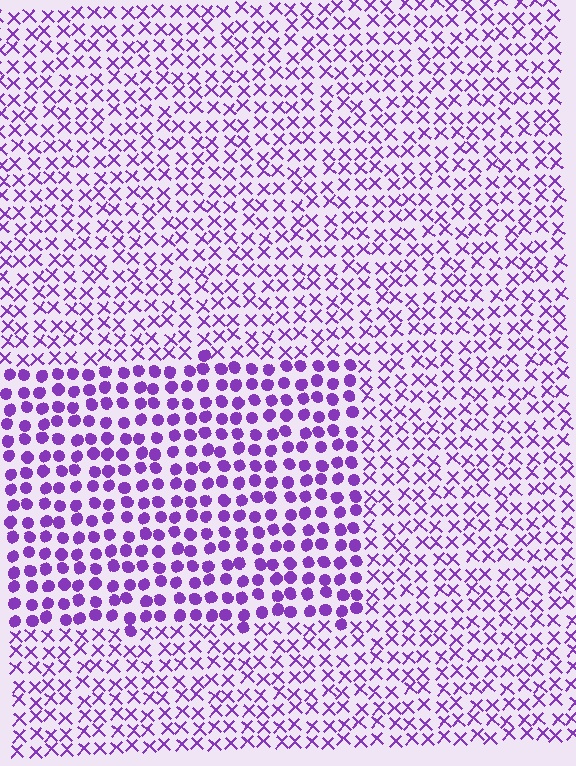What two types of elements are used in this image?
The image uses circles inside the rectangle region and X marks outside it.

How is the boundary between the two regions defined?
The boundary is defined by a change in element shape: circles inside vs. X marks outside. All elements share the same color and spacing.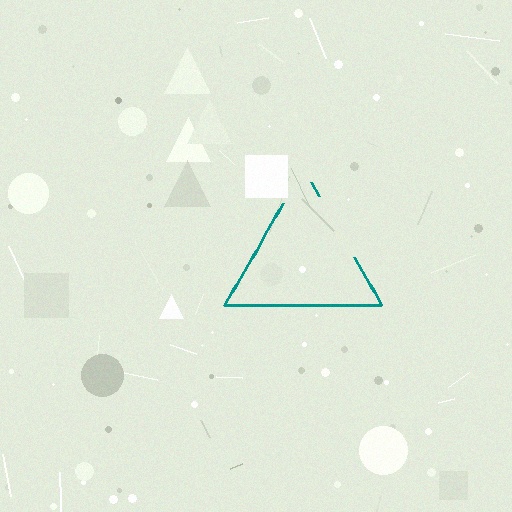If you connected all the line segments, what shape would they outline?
They would outline a triangle.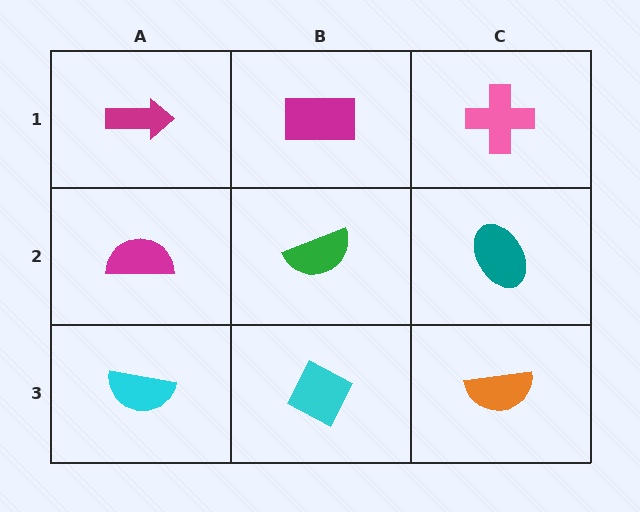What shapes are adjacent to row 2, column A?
A magenta arrow (row 1, column A), a cyan semicircle (row 3, column A), a green semicircle (row 2, column B).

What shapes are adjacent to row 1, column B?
A green semicircle (row 2, column B), a magenta arrow (row 1, column A), a pink cross (row 1, column C).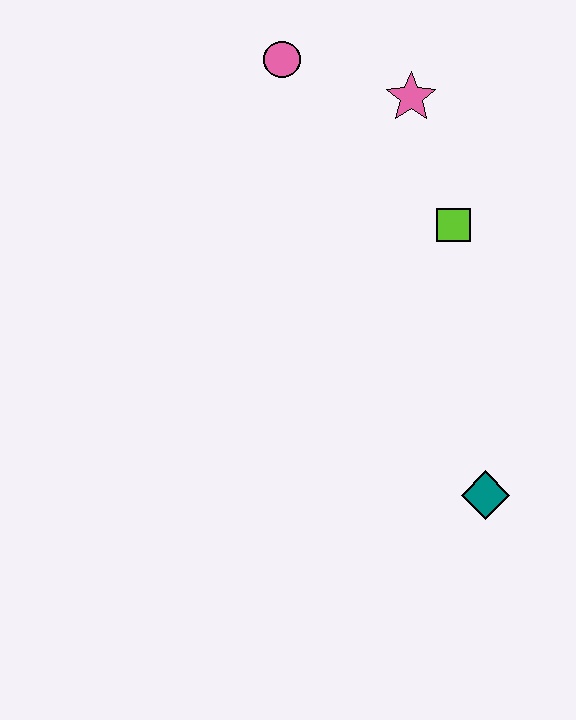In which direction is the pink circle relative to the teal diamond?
The pink circle is above the teal diamond.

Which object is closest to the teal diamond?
The lime square is closest to the teal diamond.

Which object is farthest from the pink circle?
The teal diamond is farthest from the pink circle.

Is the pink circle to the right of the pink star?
No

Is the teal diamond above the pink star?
No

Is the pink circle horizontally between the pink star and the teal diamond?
No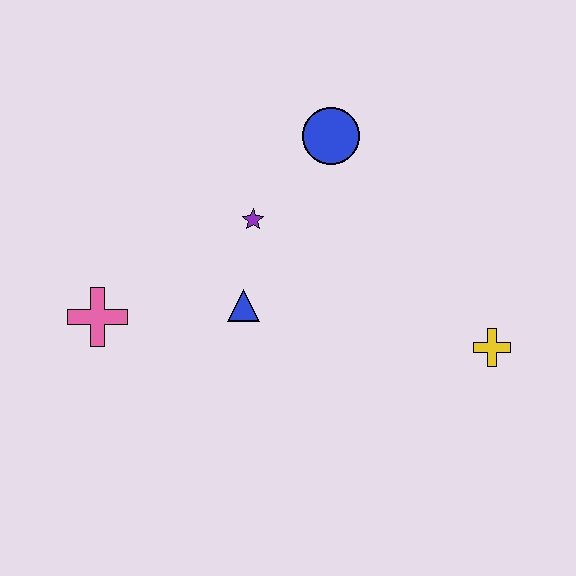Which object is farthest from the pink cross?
The yellow cross is farthest from the pink cross.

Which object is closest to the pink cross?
The blue triangle is closest to the pink cross.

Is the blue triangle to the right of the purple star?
No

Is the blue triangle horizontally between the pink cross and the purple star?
Yes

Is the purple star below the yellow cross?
No